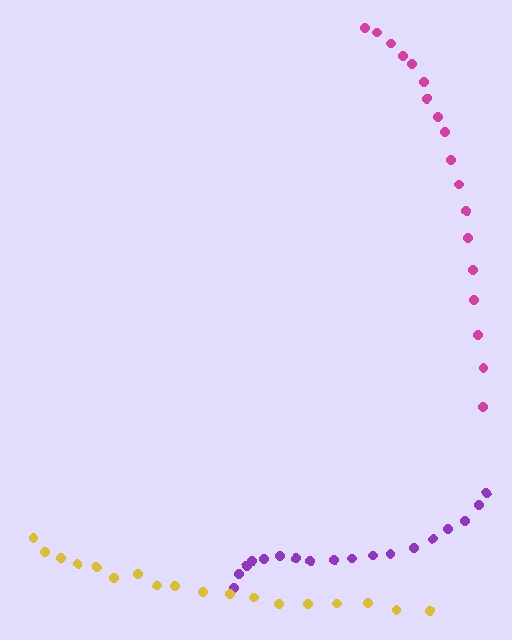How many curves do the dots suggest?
There are 3 distinct paths.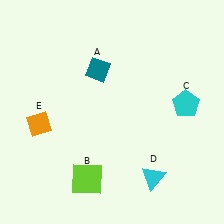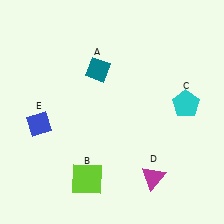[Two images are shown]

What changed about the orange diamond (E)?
In Image 1, E is orange. In Image 2, it changed to blue.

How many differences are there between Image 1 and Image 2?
There are 2 differences between the two images.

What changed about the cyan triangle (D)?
In Image 1, D is cyan. In Image 2, it changed to magenta.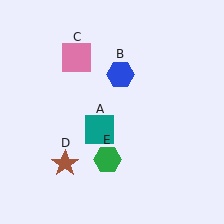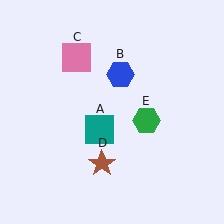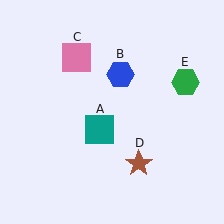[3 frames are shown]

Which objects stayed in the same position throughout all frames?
Teal square (object A) and blue hexagon (object B) and pink square (object C) remained stationary.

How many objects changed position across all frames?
2 objects changed position: brown star (object D), green hexagon (object E).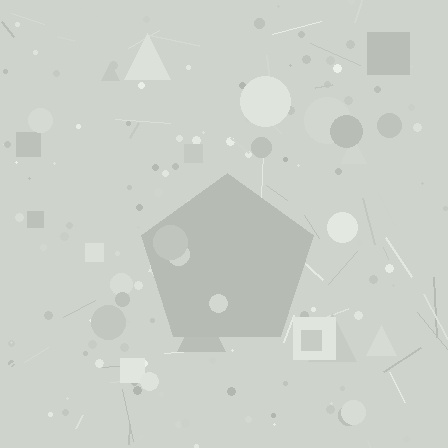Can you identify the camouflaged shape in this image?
The camouflaged shape is a pentagon.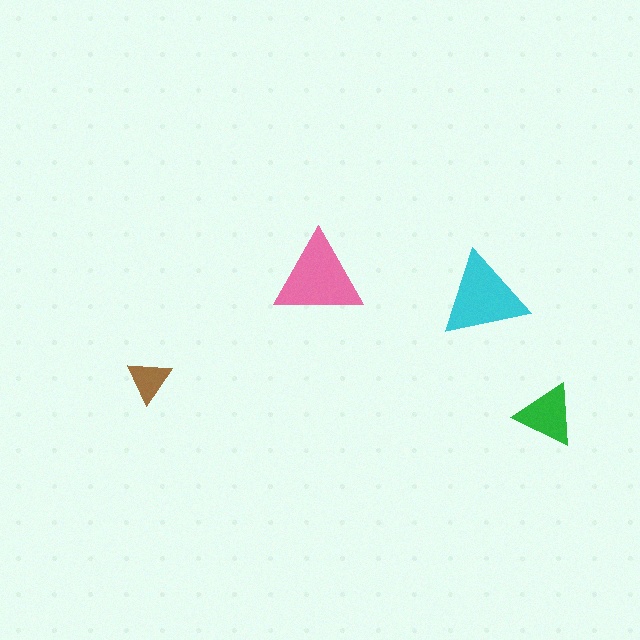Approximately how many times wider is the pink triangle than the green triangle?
About 1.5 times wider.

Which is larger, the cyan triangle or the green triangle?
The cyan one.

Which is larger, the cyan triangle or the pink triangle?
The pink one.